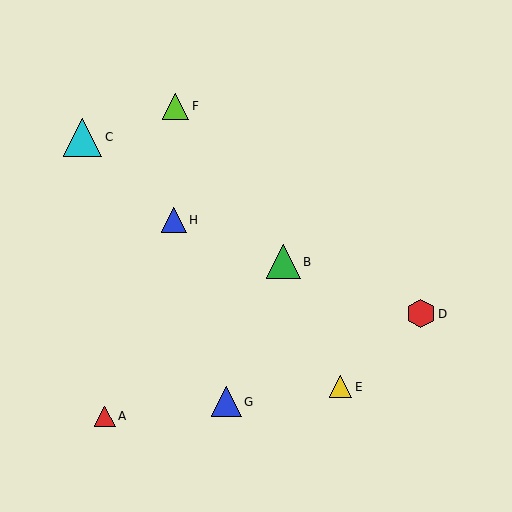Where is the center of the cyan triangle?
The center of the cyan triangle is at (83, 137).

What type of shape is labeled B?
Shape B is a green triangle.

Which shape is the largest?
The cyan triangle (labeled C) is the largest.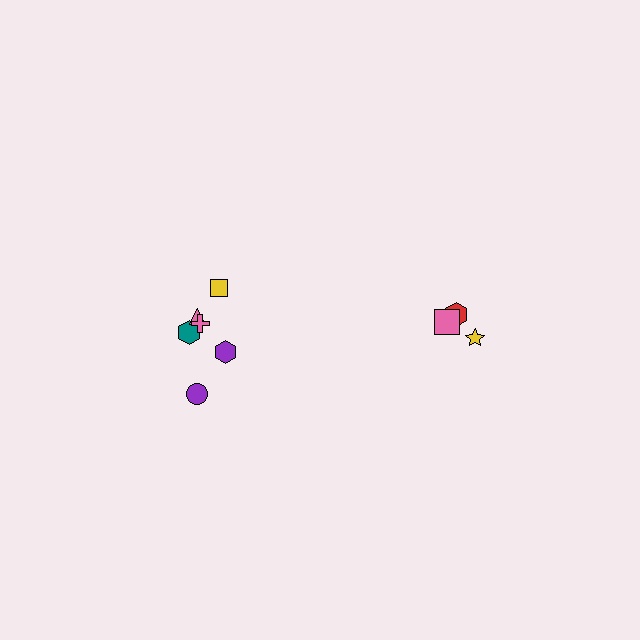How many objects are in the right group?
There are 3 objects.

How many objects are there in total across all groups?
There are 9 objects.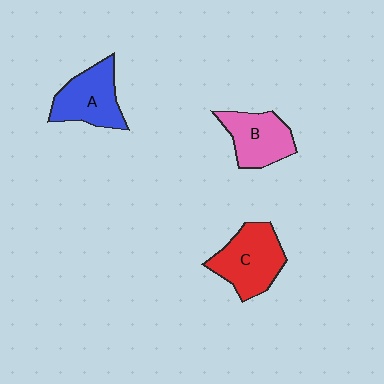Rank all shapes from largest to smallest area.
From largest to smallest: C (red), A (blue), B (pink).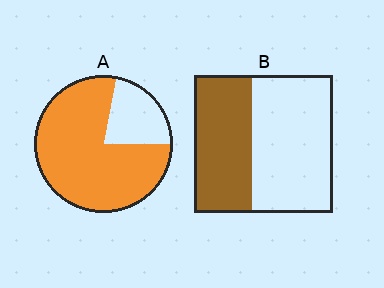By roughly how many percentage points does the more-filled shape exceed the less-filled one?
By roughly 35 percentage points (A over B).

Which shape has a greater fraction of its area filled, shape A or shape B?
Shape A.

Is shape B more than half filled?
No.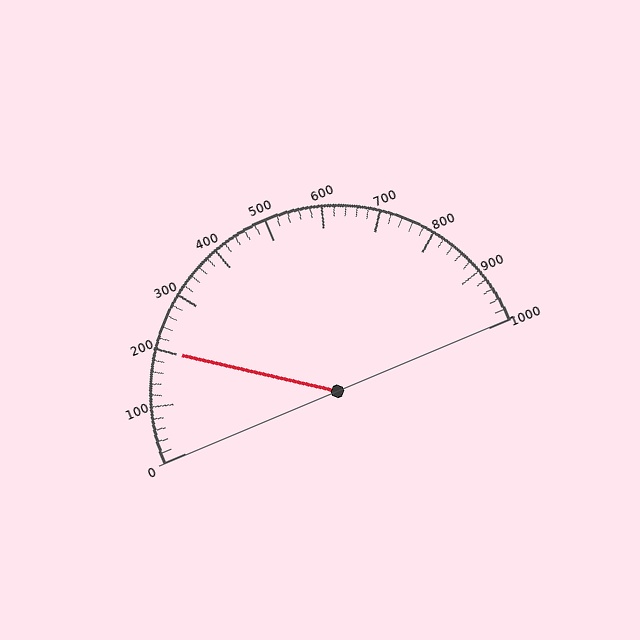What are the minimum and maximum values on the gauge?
The gauge ranges from 0 to 1000.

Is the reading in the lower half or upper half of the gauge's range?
The reading is in the lower half of the range (0 to 1000).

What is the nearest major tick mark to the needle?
The nearest major tick mark is 200.